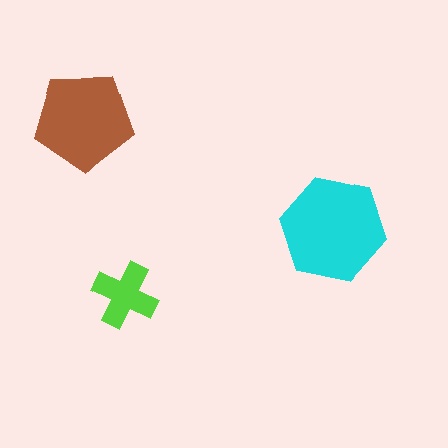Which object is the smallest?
The lime cross.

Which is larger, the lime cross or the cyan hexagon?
The cyan hexagon.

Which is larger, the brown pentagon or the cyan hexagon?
The cyan hexagon.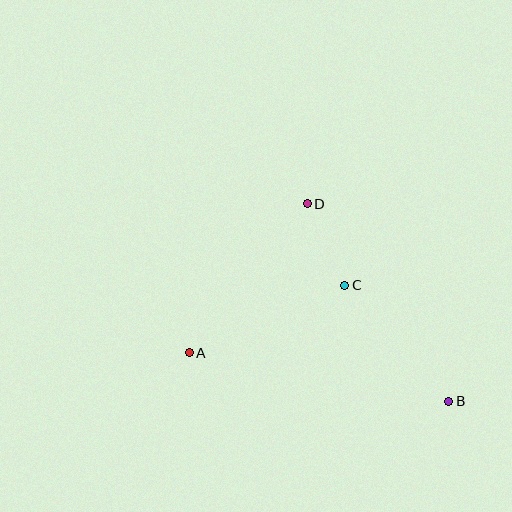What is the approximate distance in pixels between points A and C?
The distance between A and C is approximately 169 pixels.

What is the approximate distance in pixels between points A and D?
The distance between A and D is approximately 190 pixels.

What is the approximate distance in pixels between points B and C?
The distance between B and C is approximately 156 pixels.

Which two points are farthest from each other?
Points A and B are farthest from each other.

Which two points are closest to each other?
Points C and D are closest to each other.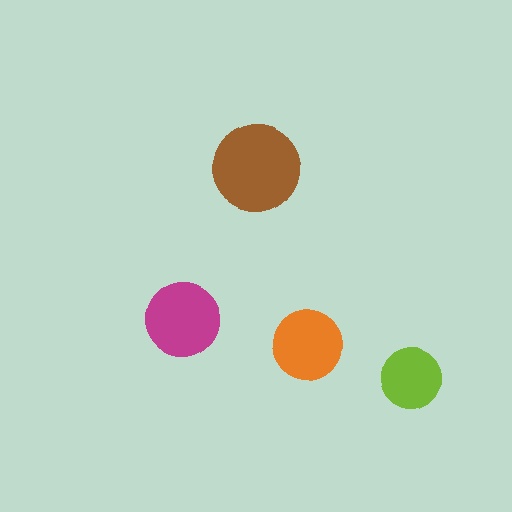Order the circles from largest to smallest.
the brown one, the magenta one, the orange one, the lime one.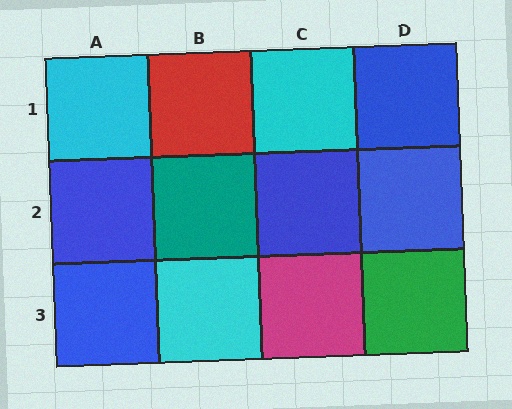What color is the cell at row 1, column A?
Cyan.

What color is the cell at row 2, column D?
Blue.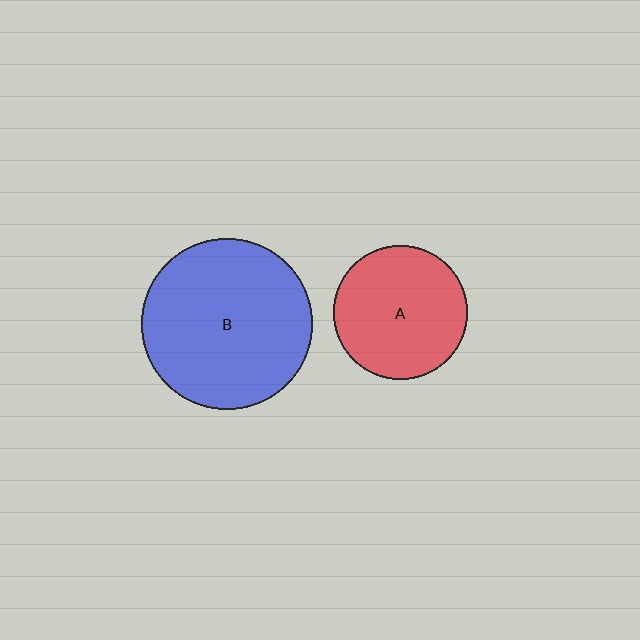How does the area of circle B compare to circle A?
Approximately 1.6 times.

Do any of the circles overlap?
No, none of the circles overlap.